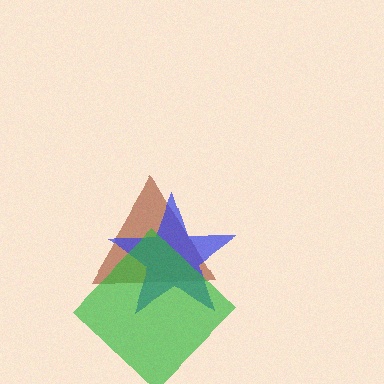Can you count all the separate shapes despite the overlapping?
Yes, there are 3 separate shapes.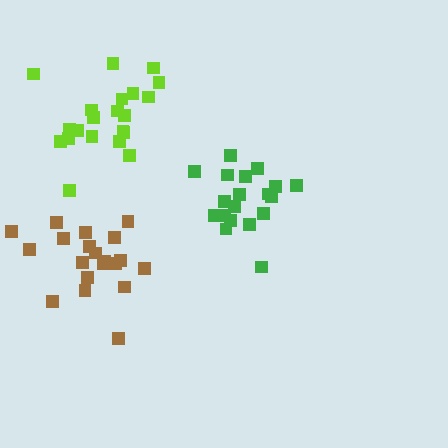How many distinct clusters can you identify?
There are 3 distinct clusters.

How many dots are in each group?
Group 1: 21 dots, Group 2: 20 dots, Group 3: 19 dots (60 total).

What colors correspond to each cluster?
The clusters are colored: lime, brown, green.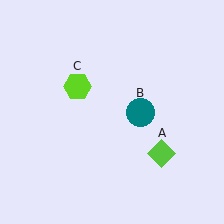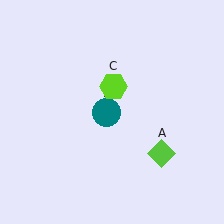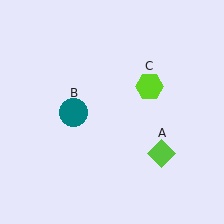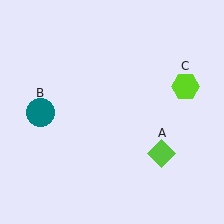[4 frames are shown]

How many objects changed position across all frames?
2 objects changed position: teal circle (object B), lime hexagon (object C).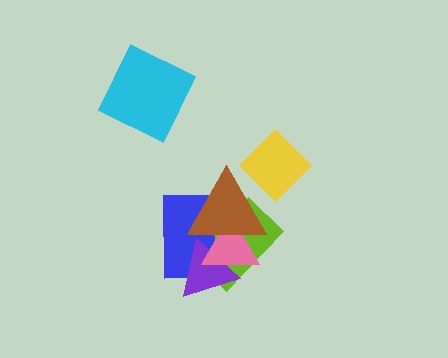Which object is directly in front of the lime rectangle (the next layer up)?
The blue rectangle is directly in front of the lime rectangle.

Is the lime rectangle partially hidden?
Yes, it is partially covered by another shape.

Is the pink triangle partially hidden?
Yes, it is partially covered by another shape.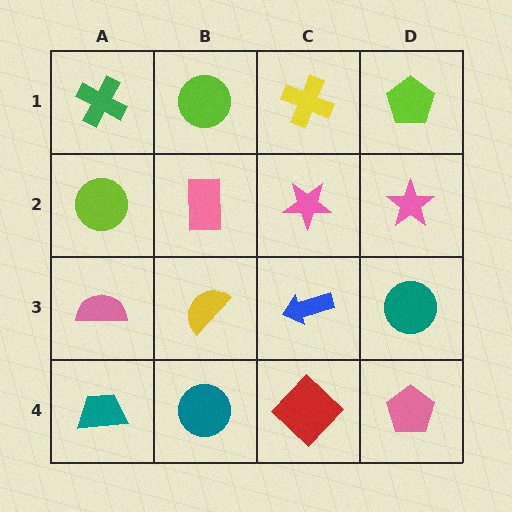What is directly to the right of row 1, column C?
A lime pentagon.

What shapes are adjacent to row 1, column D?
A pink star (row 2, column D), a yellow cross (row 1, column C).